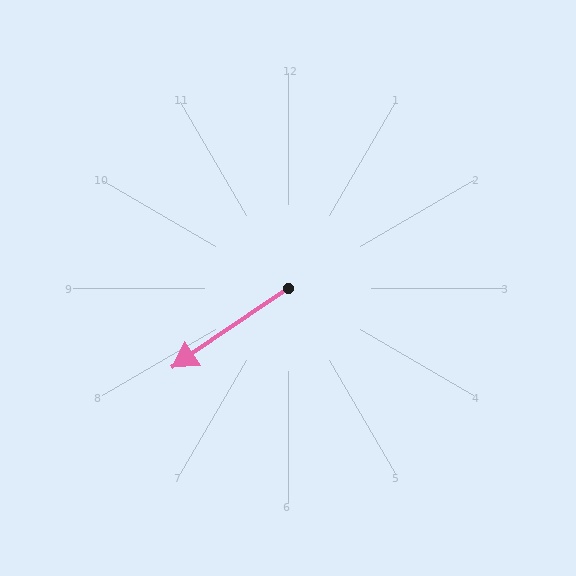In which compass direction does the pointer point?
Southwest.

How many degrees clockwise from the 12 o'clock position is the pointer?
Approximately 236 degrees.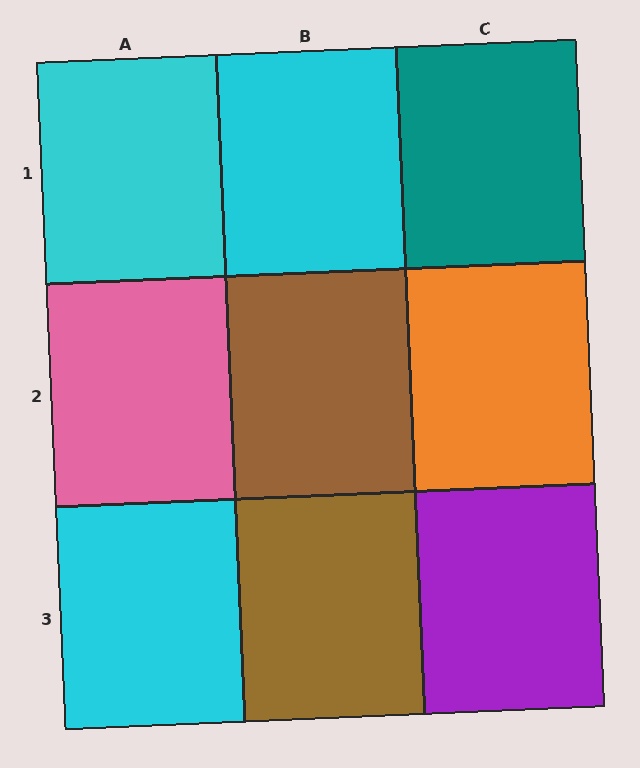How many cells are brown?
2 cells are brown.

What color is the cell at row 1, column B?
Cyan.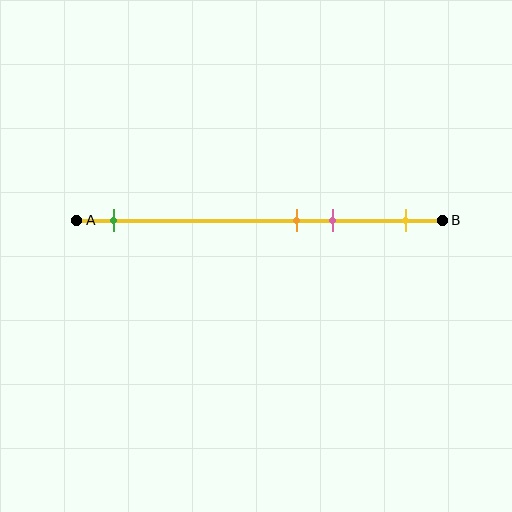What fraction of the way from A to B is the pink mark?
The pink mark is approximately 70% (0.7) of the way from A to B.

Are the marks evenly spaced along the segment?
No, the marks are not evenly spaced.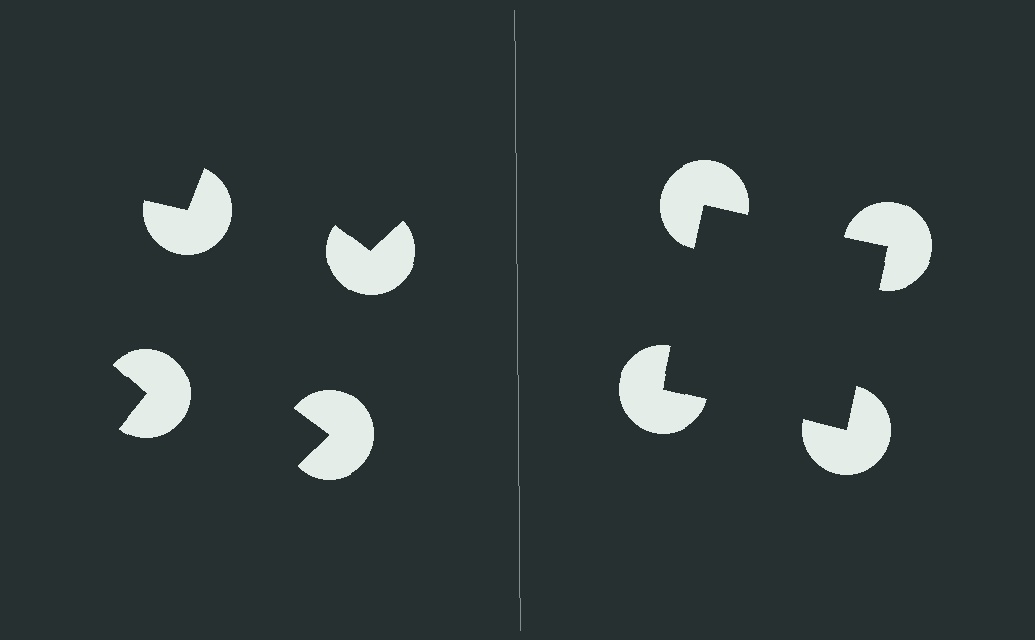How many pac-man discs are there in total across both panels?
8 — 4 on each side.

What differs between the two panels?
The pac-man discs are positioned identically on both sides; only the wedge orientations differ. On the right they align to a square; on the left they are misaligned.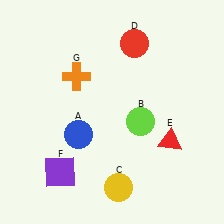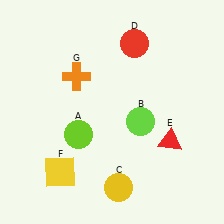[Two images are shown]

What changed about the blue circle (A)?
In Image 1, A is blue. In Image 2, it changed to lime.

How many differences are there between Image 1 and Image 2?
There are 2 differences between the two images.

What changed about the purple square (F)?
In Image 1, F is purple. In Image 2, it changed to yellow.